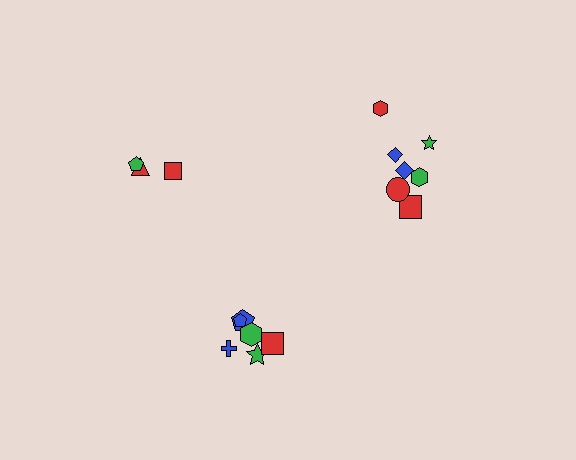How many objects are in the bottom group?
There are 6 objects.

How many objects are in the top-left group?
There are 3 objects.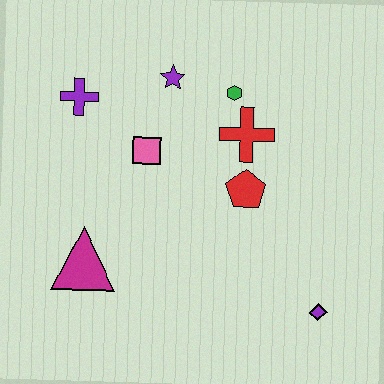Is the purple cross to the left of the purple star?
Yes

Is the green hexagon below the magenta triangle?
No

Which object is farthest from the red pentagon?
The purple cross is farthest from the red pentagon.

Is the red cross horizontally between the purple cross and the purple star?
No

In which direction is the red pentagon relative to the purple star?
The red pentagon is below the purple star.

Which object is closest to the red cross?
The green hexagon is closest to the red cross.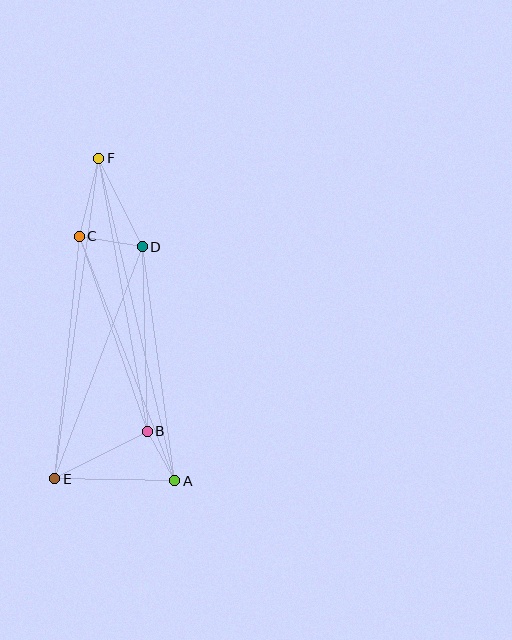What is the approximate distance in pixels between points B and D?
The distance between B and D is approximately 185 pixels.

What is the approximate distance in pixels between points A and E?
The distance between A and E is approximately 120 pixels.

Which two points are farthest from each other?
Points A and F are farthest from each other.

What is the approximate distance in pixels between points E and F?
The distance between E and F is approximately 323 pixels.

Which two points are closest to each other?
Points A and B are closest to each other.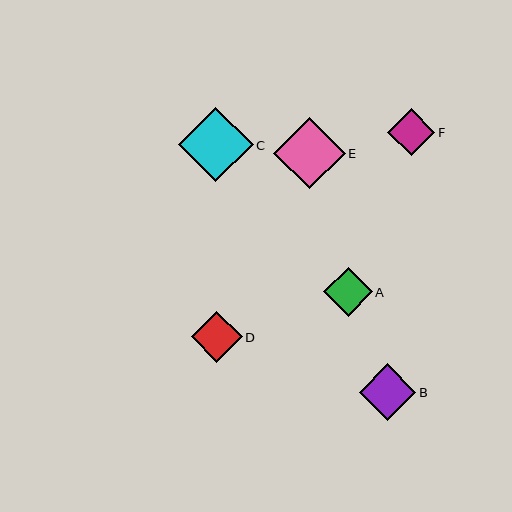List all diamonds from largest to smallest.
From largest to smallest: C, E, B, D, A, F.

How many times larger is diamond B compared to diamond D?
Diamond B is approximately 1.1 times the size of diamond D.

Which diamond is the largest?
Diamond C is the largest with a size of approximately 74 pixels.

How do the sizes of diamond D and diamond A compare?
Diamond D and diamond A are approximately the same size.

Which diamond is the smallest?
Diamond F is the smallest with a size of approximately 47 pixels.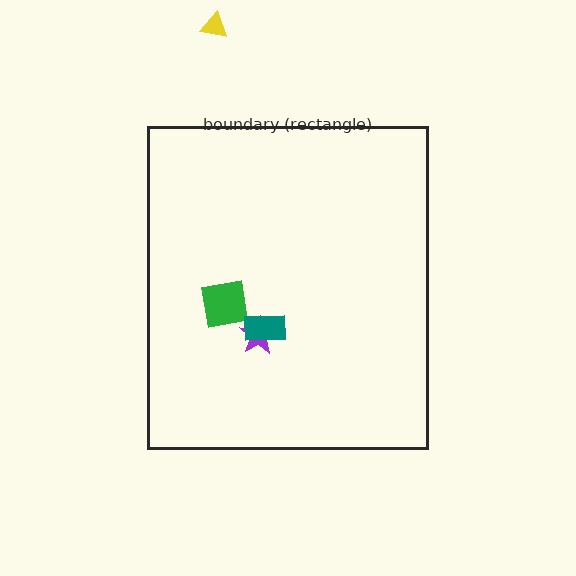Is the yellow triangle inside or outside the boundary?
Outside.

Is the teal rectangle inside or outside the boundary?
Inside.